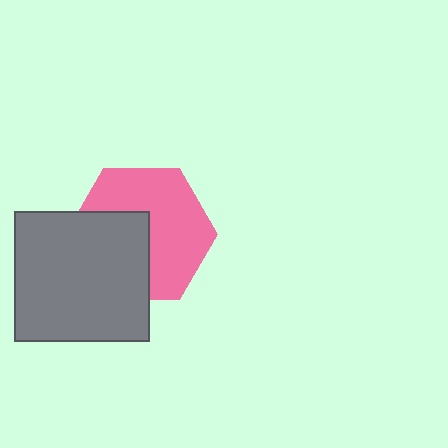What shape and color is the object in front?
The object in front is a gray rectangle.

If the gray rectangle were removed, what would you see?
You would see the complete pink hexagon.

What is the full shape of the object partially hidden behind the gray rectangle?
The partially hidden object is a pink hexagon.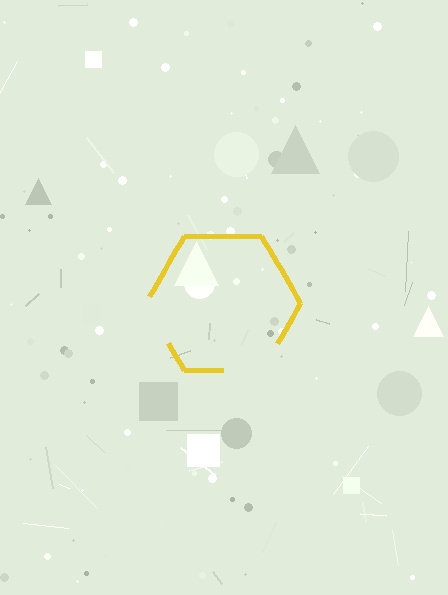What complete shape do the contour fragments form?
The contour fragments form a hexagon.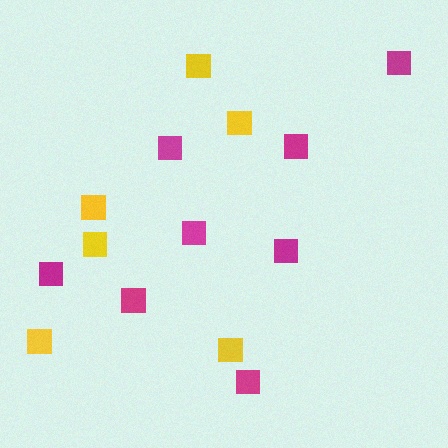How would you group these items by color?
There are 2 groups: one group of yellow squares (6) and one group of magenta squares (8).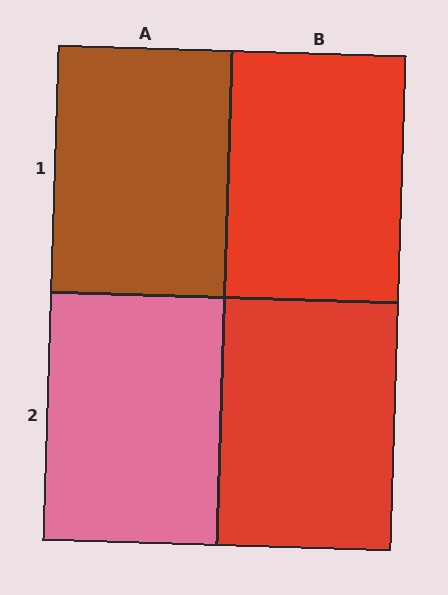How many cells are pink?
1 cell is pink.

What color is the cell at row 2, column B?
Red.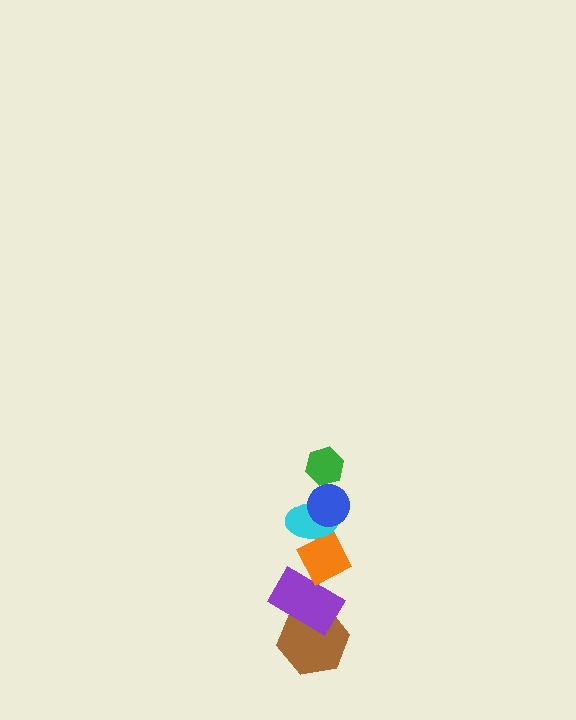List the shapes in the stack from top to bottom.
From top to bottom: the green hexagon, the blue circle, the cyan ellipse, the orange diamond, the purple rectangle, the brown hexagon.